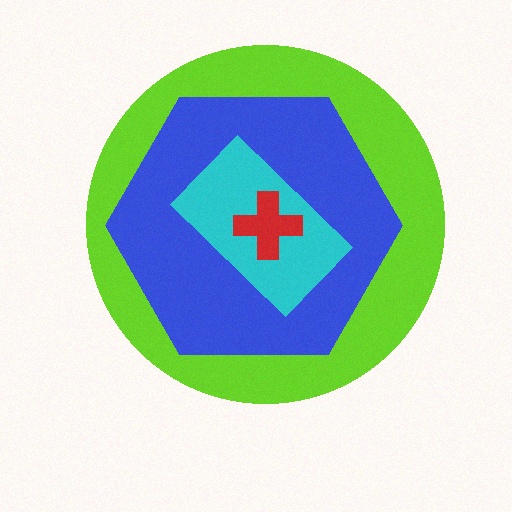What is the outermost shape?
The lime circle.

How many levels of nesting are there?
4.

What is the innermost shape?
The red cross.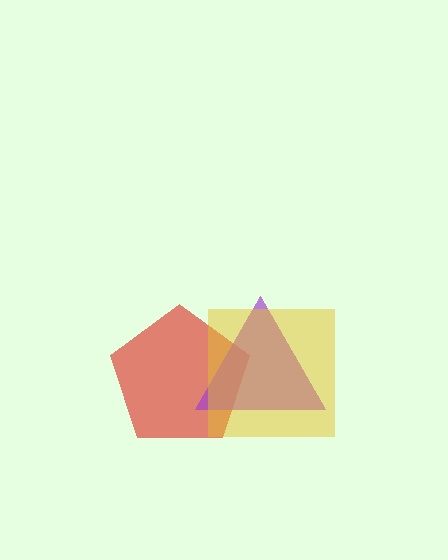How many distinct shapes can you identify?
There are 3 distinct shapes: a red pentagon, a purple triangle, a yellow square.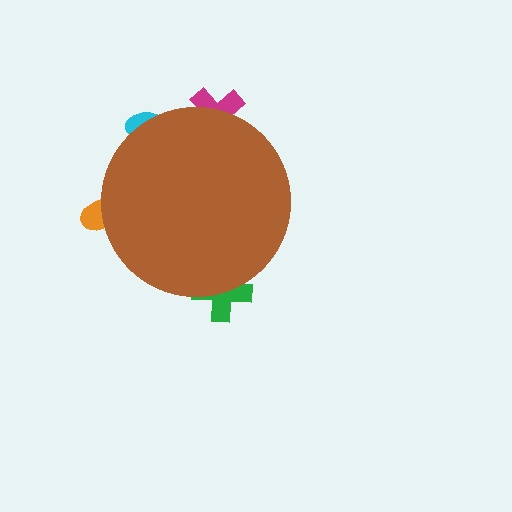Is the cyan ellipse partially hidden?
Yes, the cyan ellipse is partially hidden behind the brown circle.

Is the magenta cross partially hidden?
Yes, the magenta cross is partially hidden behind the brown circle.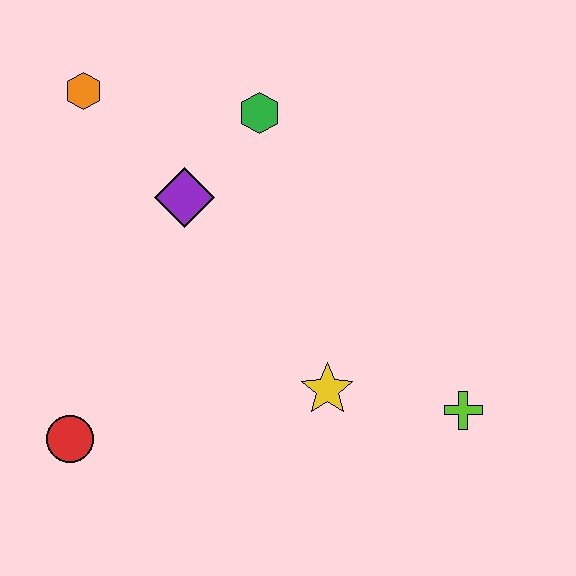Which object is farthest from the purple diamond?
The lime cross is farthest from the purple diamond.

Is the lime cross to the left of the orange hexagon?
No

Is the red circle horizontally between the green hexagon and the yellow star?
No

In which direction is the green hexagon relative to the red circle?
The green hexagon is above the red circle.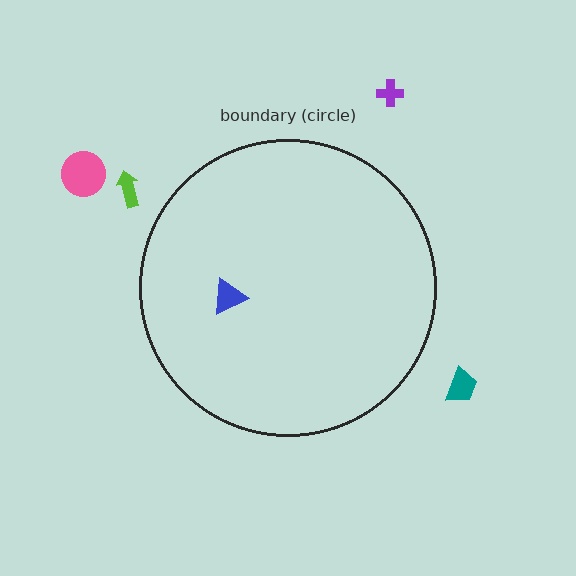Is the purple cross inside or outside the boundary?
Outside.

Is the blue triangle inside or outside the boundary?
Inside.